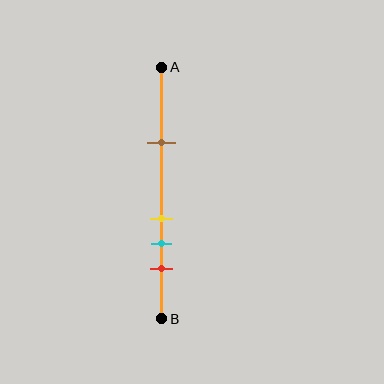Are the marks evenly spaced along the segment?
No, the marks are not evenly spaced.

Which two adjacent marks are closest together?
The yellow and cyan marks are the closest adjacent pair.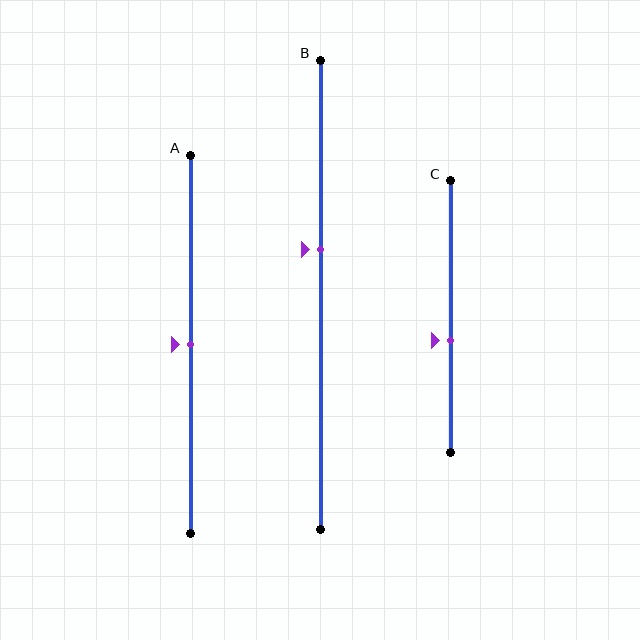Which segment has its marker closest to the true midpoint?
Segment A has its marker closest to the true midpoint.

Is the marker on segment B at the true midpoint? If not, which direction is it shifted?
No, the marker on segment B is shifted upward by about 10% of the segment length.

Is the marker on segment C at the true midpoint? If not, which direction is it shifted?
No, the marker on segment C is shifted downward by about 9% of the segment length.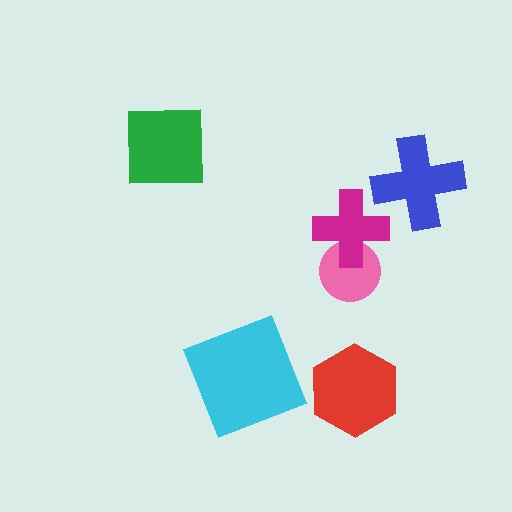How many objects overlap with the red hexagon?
0 objects overlap with the red hexagon.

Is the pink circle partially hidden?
Yes, it is partially covered by another shape.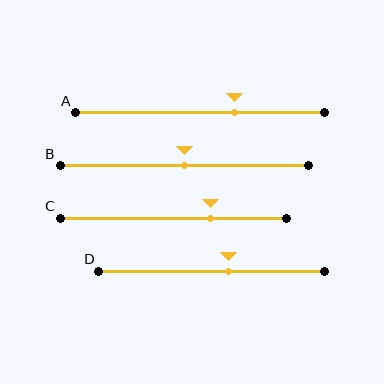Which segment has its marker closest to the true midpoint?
Segment B has its marker closest to the true midpoint.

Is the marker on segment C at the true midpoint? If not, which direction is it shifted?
No, the marker on segment C is shifted to the right by about 16% of the segment length.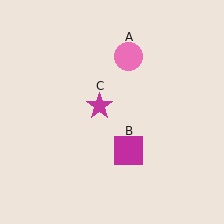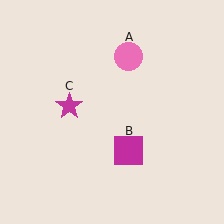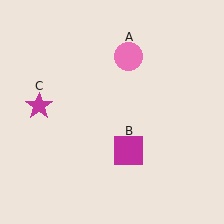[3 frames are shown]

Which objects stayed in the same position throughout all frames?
Pink circle (object A) and magenta square (object B) remained stationary.